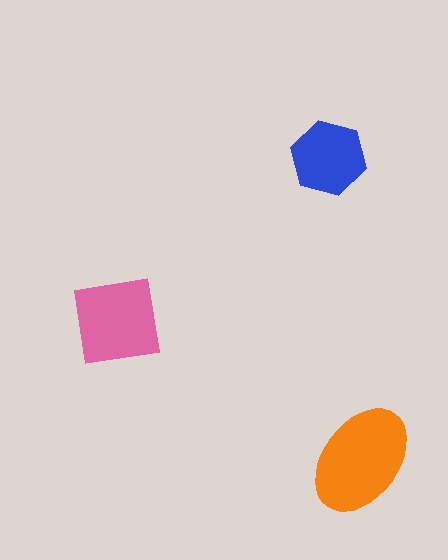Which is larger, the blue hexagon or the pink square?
The pink square.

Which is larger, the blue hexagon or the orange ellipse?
The orange ellipse.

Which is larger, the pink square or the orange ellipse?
The orange ellipse.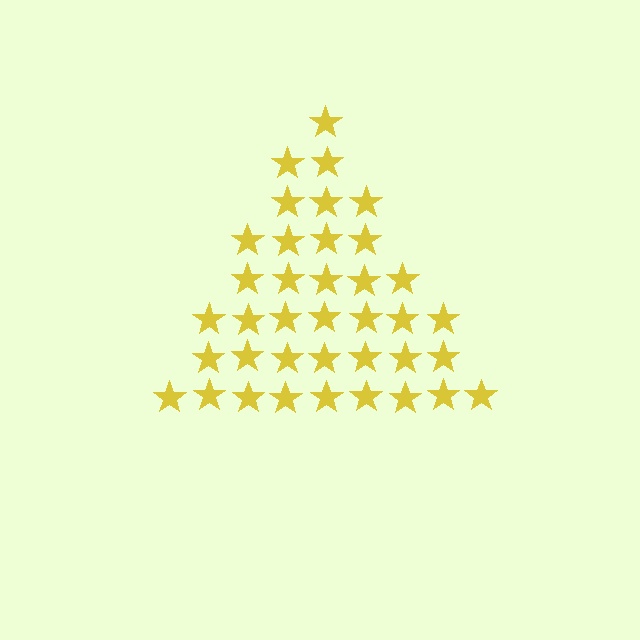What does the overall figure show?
The overall figure shows a triangle.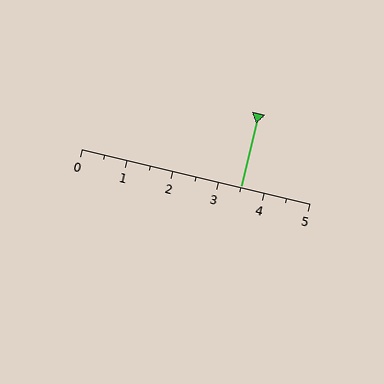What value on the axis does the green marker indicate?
The marker indicates approximately 3.5.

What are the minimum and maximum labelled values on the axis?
The axis runs from 0 to 5.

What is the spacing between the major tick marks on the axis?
The major ticks are spaced 1 apart.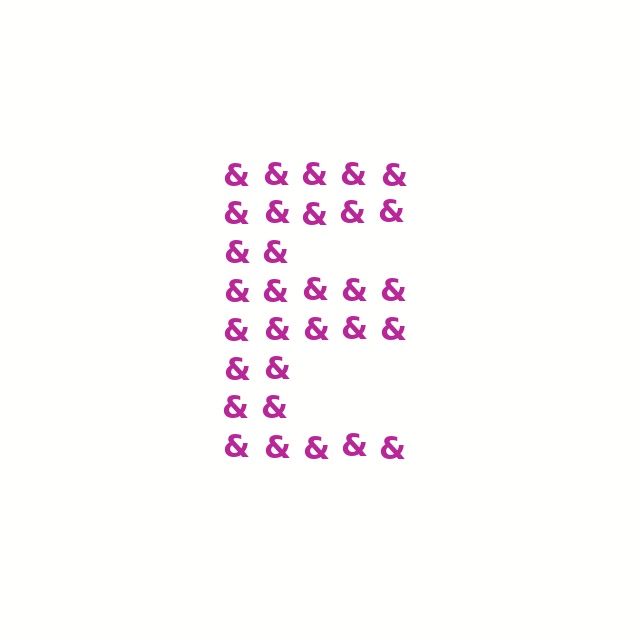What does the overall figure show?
The overall figure shows the letter E.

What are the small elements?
The small elements are ampersands.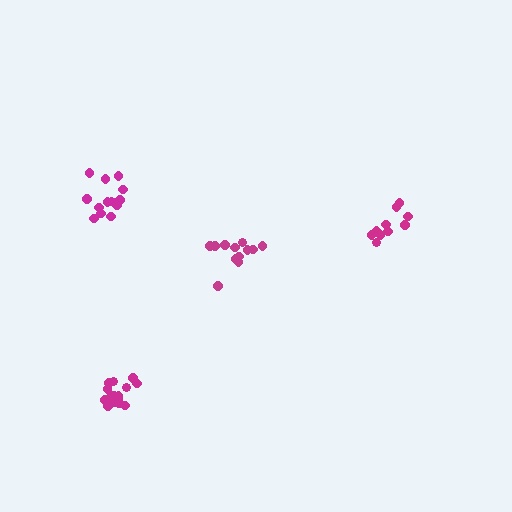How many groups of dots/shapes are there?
There are 4 groups.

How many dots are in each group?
Group 1: 15 dots, Group 2: 12 dots, Group 3: 13 dots, Group 4: 10 dots (50 total).